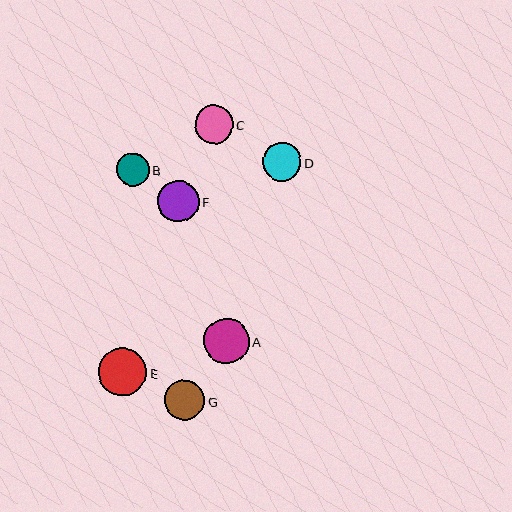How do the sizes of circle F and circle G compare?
Circle F and circle G are approximately the same size.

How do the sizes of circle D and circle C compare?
Circle D and circle C are approximately the same size.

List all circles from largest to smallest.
From largest to smallest: E, A, F, G, D, C, B.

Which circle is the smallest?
Circle B is the smallest with a size of approximately 33 pixels.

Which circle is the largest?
Circle E is the largest with a size of approximately 48 pixels.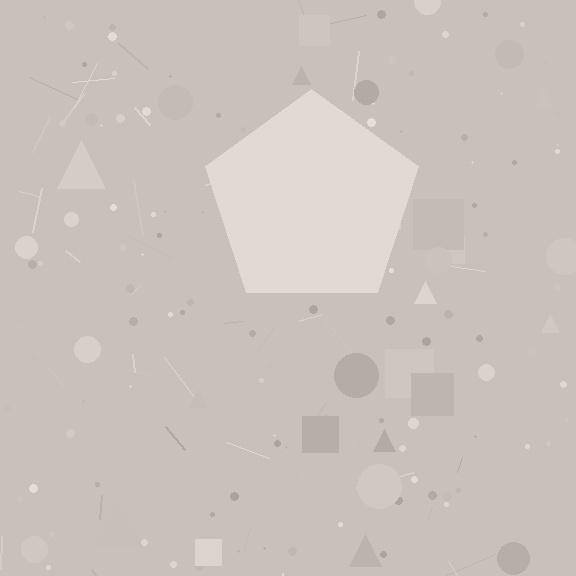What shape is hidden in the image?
A pentagon is hidden in the image.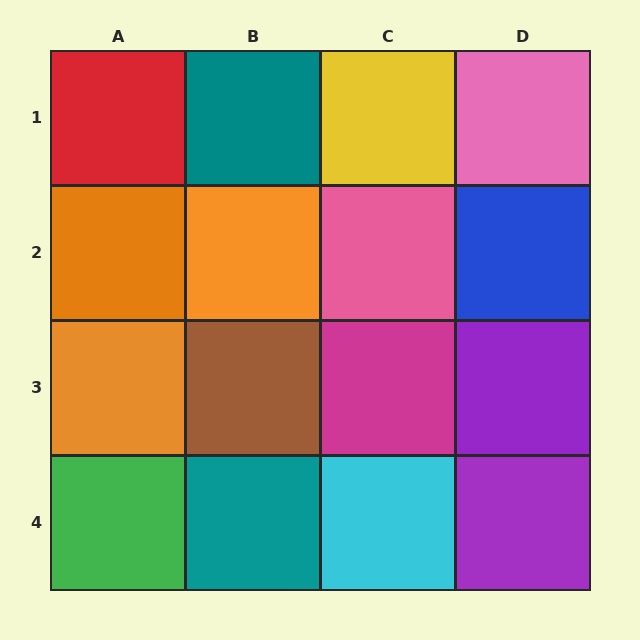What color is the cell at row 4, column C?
Cyan.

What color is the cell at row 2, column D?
Blue.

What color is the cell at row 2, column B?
Orange.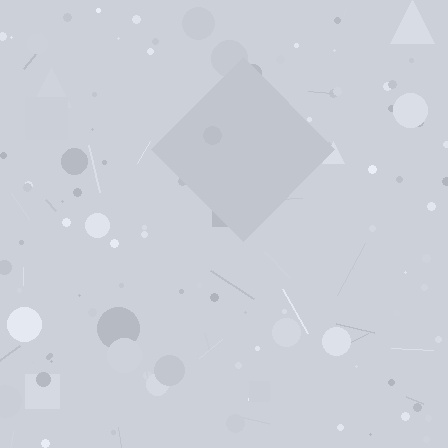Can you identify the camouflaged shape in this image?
The camouflaged shape is a diamond.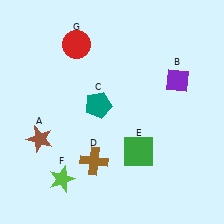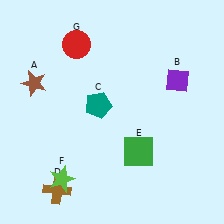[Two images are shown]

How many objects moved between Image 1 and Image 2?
2 objects moved between the two images.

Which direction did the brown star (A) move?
The brown star (A) moved up.